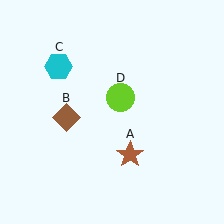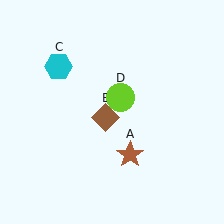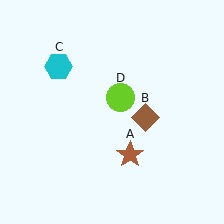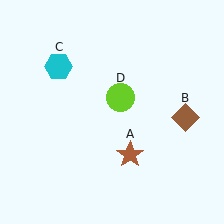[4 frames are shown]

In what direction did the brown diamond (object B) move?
The brown diamond (object B) moved right.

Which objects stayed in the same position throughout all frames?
Brown star (object A) and cyan hexagon (object C) and lime circle (object D) remained stationary.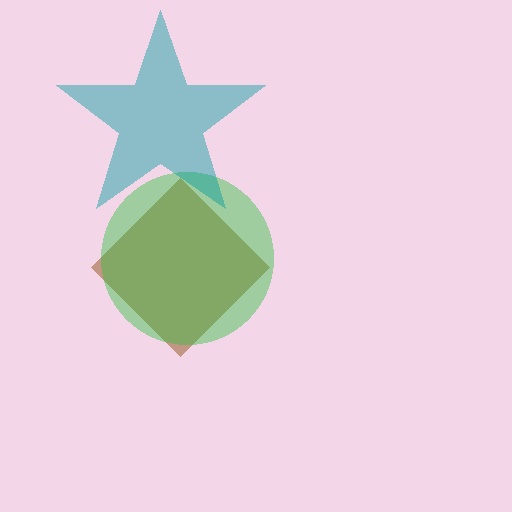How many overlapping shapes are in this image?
There are 3 overlapping shapes in the image.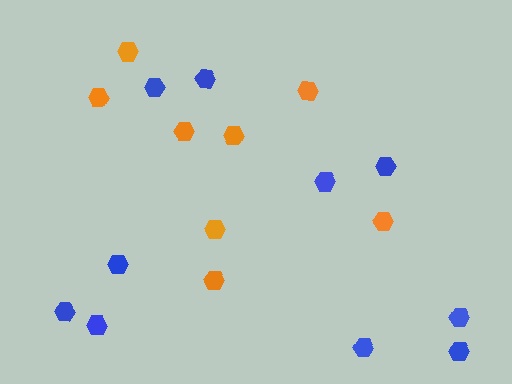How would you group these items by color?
There are 2 groups: one group of blue hexagons (10) and one group of orange hexagons (8).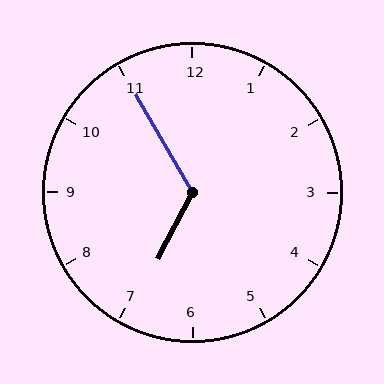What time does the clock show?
6:55.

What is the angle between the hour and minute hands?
Approximately 122 degrees.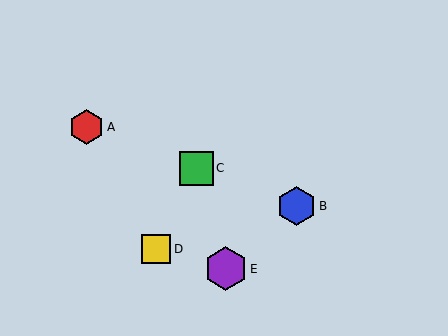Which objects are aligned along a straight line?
Objects A, B, C are aligned along a straight line.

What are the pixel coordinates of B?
Object B is at (297, 206).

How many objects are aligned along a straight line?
3 objects (A, B, C) are aligned along a straight line.